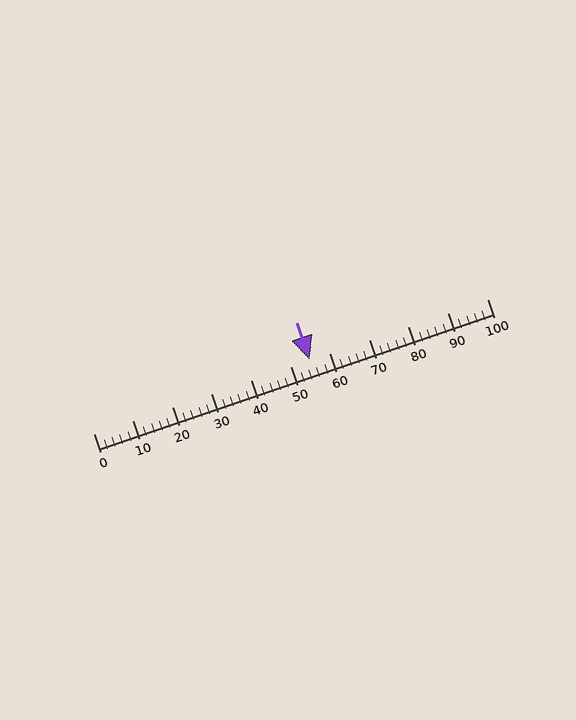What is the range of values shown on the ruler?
The ruler shows values from 0 to 100.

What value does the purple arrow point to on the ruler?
The purple arrow points to approximately 55.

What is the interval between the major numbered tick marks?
The major tick marks are spaced 10 units apart.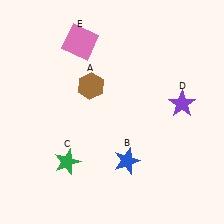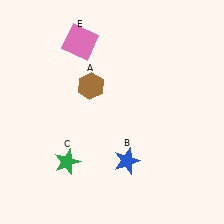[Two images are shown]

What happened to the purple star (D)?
The purple star (D) was removed in Image 2. It was in the top-right area of Image 1.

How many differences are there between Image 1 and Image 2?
There is 1 difference between the two images.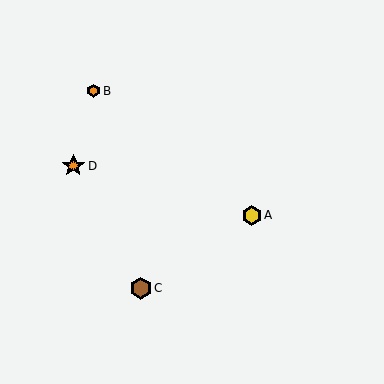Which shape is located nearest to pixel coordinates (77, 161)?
The orange star (labeled D) at (73, 166) is nearest to that location.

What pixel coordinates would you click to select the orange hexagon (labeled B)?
Click at (94, 91) to select the orange hexagon B.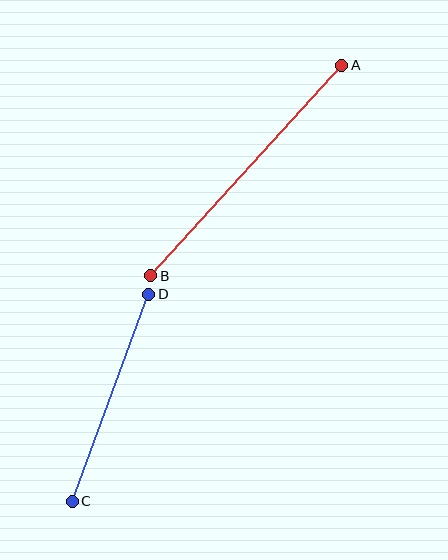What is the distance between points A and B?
The distance is approximately 284 pixels.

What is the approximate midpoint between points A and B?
The midpoint is at approximately (246, 170) pixels.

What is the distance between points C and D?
The distance is approximately 220 pixels.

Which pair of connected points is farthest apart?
Points A and B are farthest apart.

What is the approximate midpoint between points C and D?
The midpoint is at approximately (111, 398) pixels.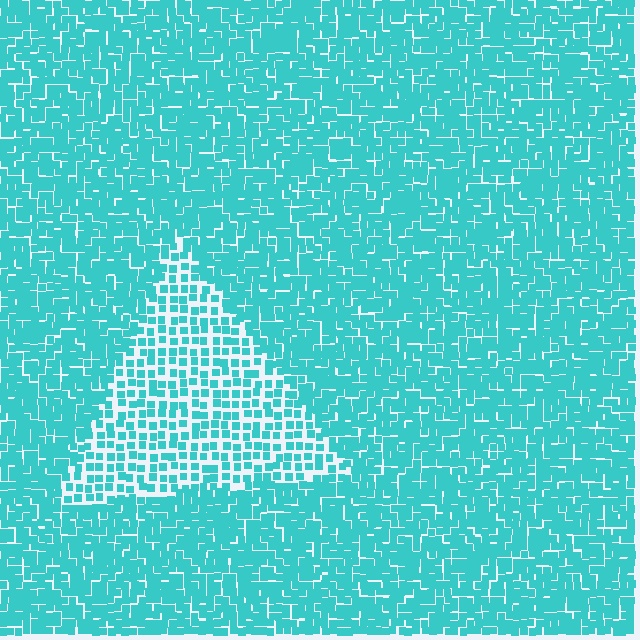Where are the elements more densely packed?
The elements are more densely packed outside the triangle boundary.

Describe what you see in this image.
The image contains small cyan elements arranged at two different densities. A triangle-shaped region is visible where the elements are less densely packed than the surrounding area.